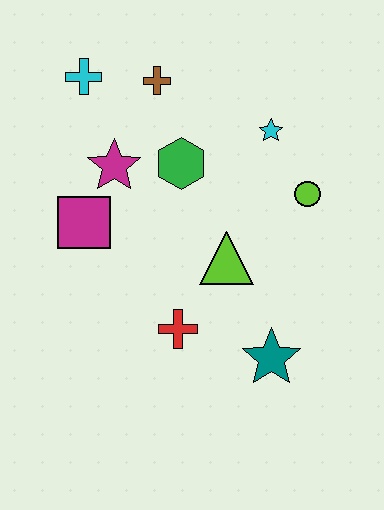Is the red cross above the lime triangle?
No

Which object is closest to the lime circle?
The cyan star is closest to the lime circle.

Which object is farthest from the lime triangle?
The cyan cross is farthest from the lime triangle.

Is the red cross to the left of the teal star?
Yes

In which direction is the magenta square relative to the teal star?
The magenta square is to the left of the teal star.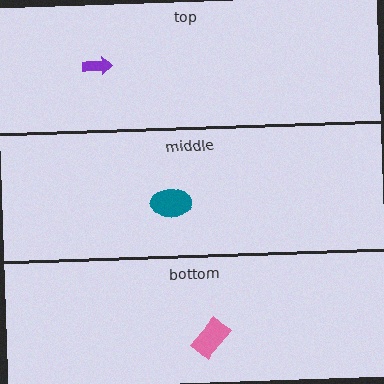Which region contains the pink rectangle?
The bottom region.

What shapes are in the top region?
The purple arrow.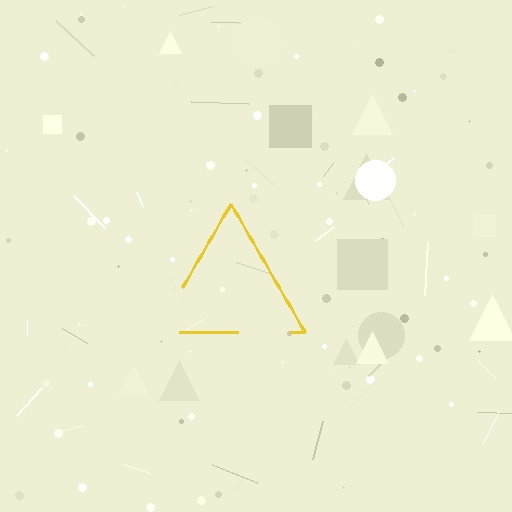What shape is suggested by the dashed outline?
The dashed outline suggests a triangle.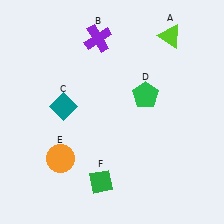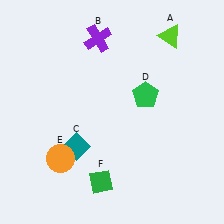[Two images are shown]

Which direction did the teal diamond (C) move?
The teal diamond (C) moved down.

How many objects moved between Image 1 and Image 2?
1 object moved between the two images.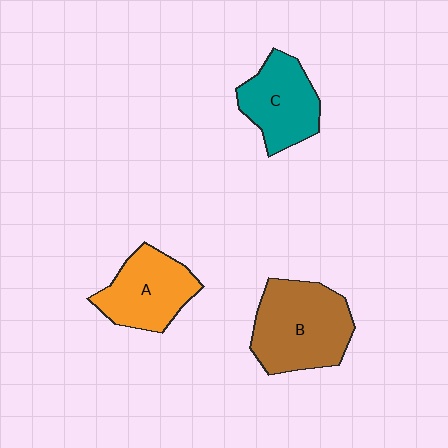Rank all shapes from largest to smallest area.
From largest to smallest: B (brown), A (orange), C (teal).